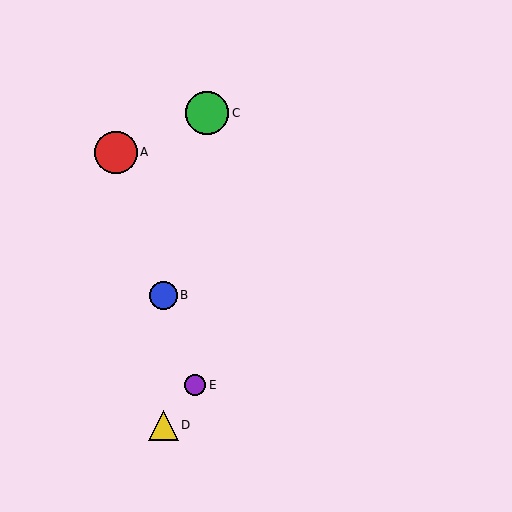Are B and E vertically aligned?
No, B is at x≈163 and E is at x≈195.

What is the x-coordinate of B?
Object B is at x≈163.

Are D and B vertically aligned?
Yes, both are at x≈163.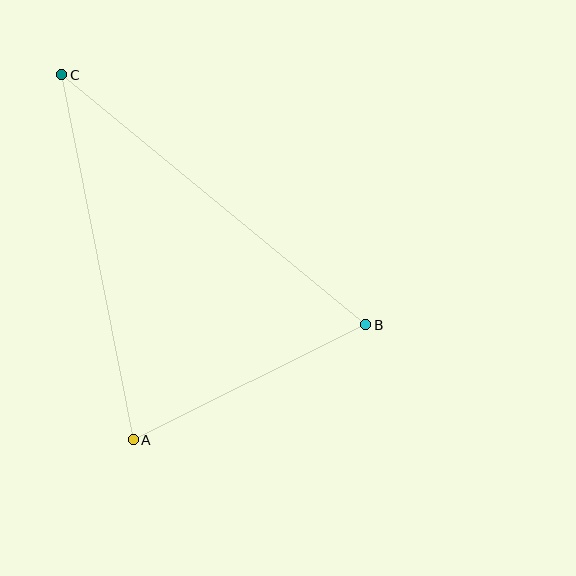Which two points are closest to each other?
Points A and B are closest to each other.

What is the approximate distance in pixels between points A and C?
The distance between A and C is approximately 372 pixels.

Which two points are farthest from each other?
Points B and C are farthest from each other.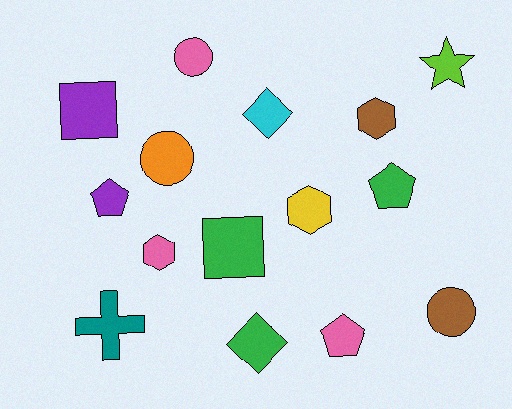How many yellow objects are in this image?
There is 1 yellow object.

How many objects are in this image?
There are 15 objects.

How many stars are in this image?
There is 1 star.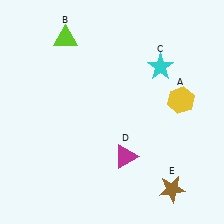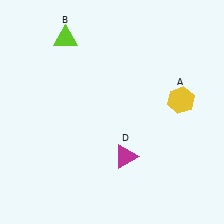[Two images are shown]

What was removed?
The brown star (E), the cyan star (C) were removed in Image 2.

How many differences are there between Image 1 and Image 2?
There are 2 differences between the two images.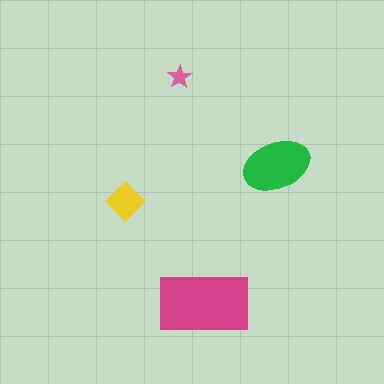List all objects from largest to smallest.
The magenta rectangle, the green ellipse, the yellow diamond, the pink star.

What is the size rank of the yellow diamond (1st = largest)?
3rd.